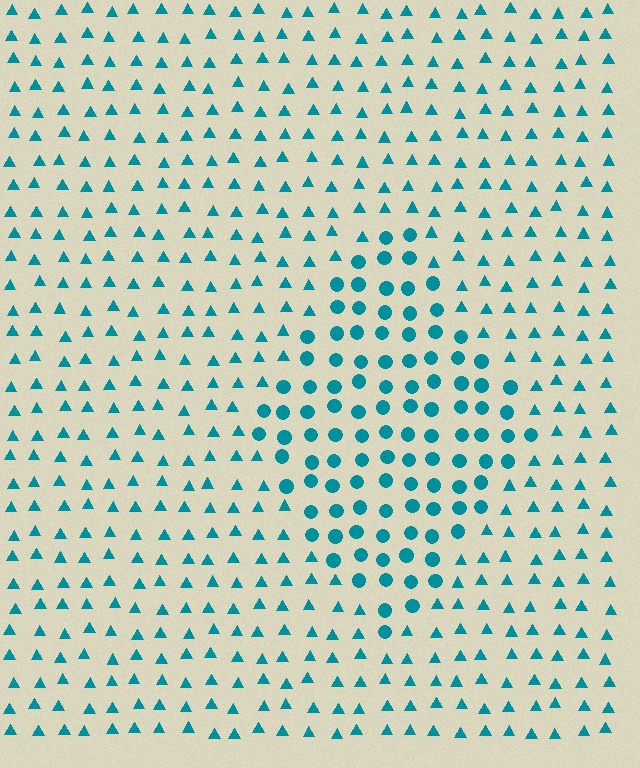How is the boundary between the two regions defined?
The boundary is defined by a change in element shape: circles inside vs. triangles outside. All elements share the same color and spacing.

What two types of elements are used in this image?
The image uses circles inside the diamond region and triangles outside it.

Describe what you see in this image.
The image is filled with small teal elements arranged in a uniform grid. A diamond-shaped region contains circles, while the surrounding area contains triangles. The boundary is defined purely by the change in element shape.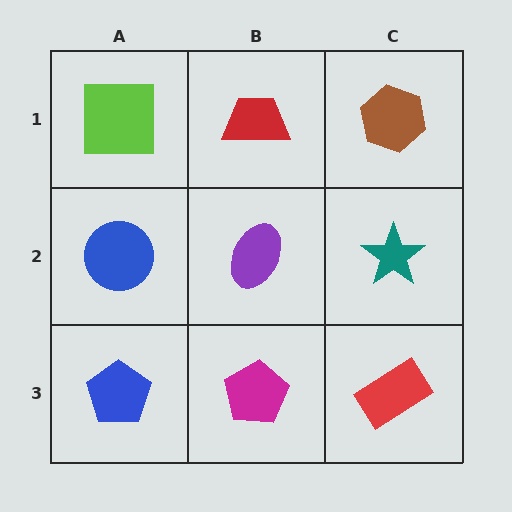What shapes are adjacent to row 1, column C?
A teal star (row 2, column C), a red trapezoid (row 1, column B).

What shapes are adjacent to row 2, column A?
A lime square (row 1, column A), a blue pentagon (row 3, column A), a purple ellipse (row 2, column B).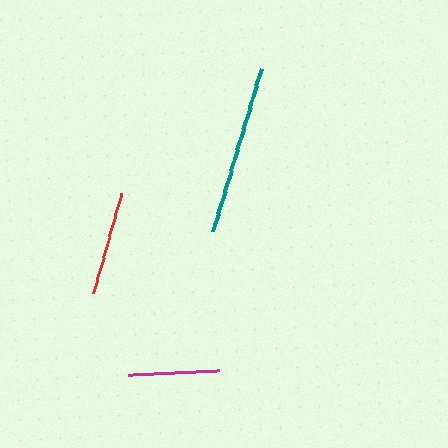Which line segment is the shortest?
The magenta line is the shortest at approximately 91 pixels.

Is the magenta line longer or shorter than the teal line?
The teal line is longer than the magenta line.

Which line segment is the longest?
The teal line is the longest at approximately 169 pixels.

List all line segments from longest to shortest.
From longest to shortest: teal, red, magenta.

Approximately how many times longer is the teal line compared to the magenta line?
The teal line is approximately 1.9 times the length of the magenta line.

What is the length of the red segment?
The red segment is approximately 104 pixels long.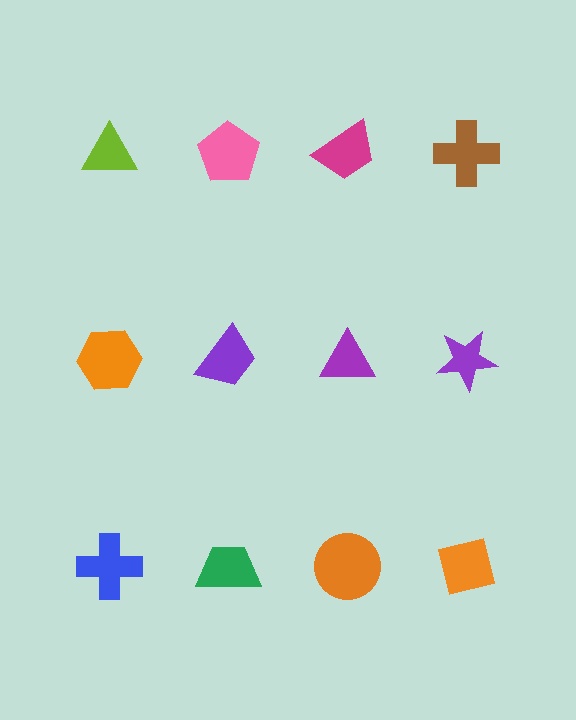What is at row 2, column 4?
A purple star.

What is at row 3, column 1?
A blue cross.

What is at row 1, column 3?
A magenta trapezoid.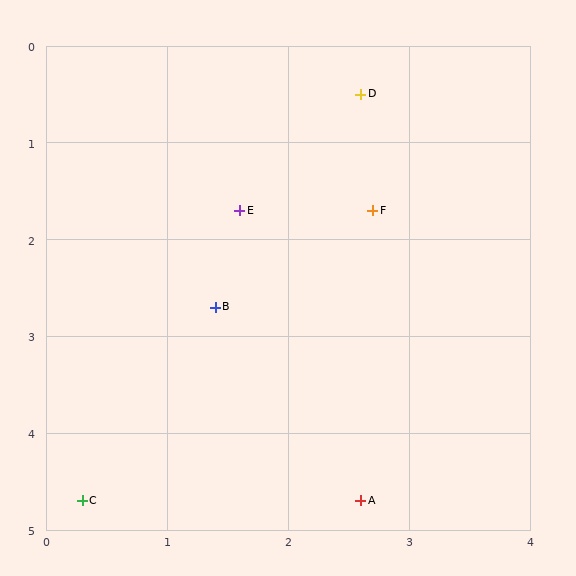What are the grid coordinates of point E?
Point E is at approximately (1.6, 1.7).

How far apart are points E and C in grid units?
Points E and C are about 3.3 grid units apart.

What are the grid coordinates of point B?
Point B is at approximately (1.4, 2.7).